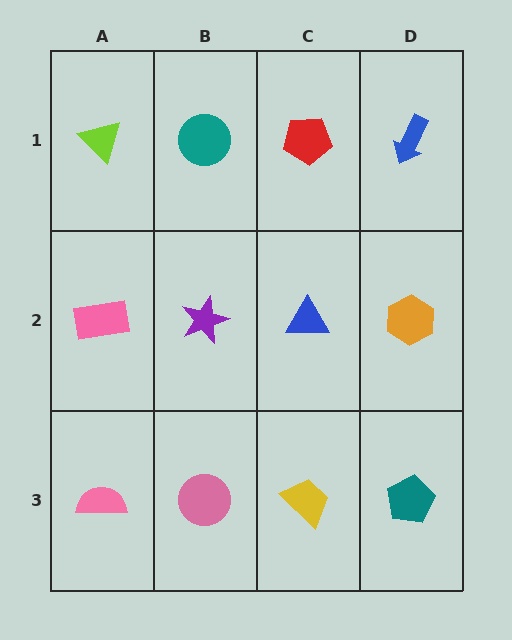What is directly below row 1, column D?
An orange hexagon.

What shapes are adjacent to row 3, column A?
A pink rectangle (row 2, column A), a pink circle (row 3, column B).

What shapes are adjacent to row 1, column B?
A purple star (row 2, column B), a lime triangle (row 1, column A), a red pentagon (row 1, column C).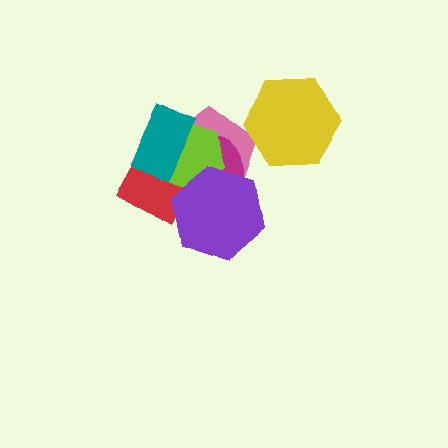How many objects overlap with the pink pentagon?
5 objects overlap with the pink pentagon.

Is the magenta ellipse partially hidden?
Yes, it is partially covered by another shape.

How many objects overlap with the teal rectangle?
3 objects overlap with the teal rectangle.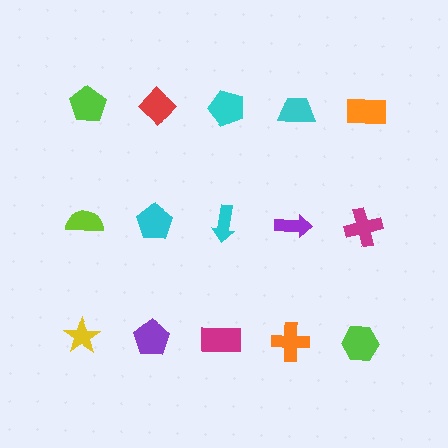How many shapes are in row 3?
5 shapes.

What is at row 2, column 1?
A lime semicircle.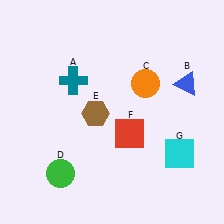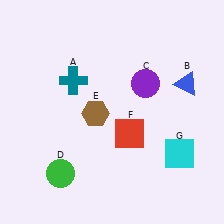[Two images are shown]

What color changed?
The circle (C) changed from orange in Image 1 to purple in Image 2.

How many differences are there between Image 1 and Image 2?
There is 1 difference between the two images.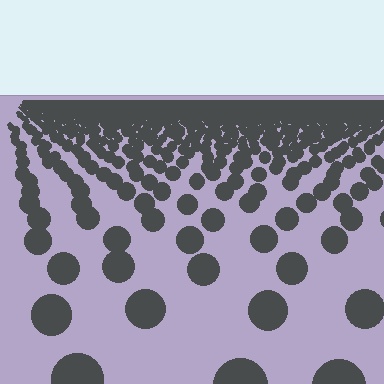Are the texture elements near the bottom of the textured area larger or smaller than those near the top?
Larger. Near the bottom, elements are closer to the viewer and appear at a bigger on-screen size.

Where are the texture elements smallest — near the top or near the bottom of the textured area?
Near the top.